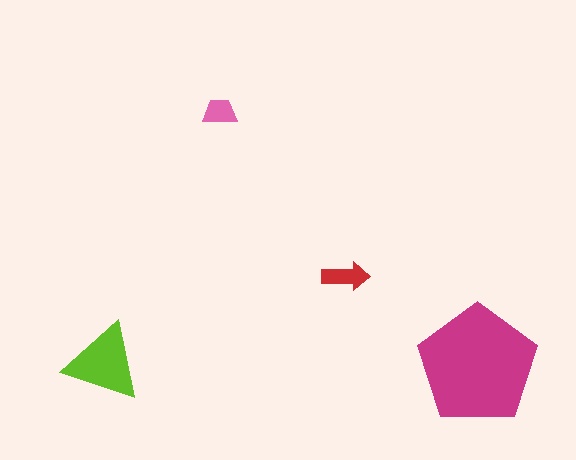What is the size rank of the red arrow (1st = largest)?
3rd.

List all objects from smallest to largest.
The pink trapezoid, the red arrow, the lime triangle, the magenta pentagon.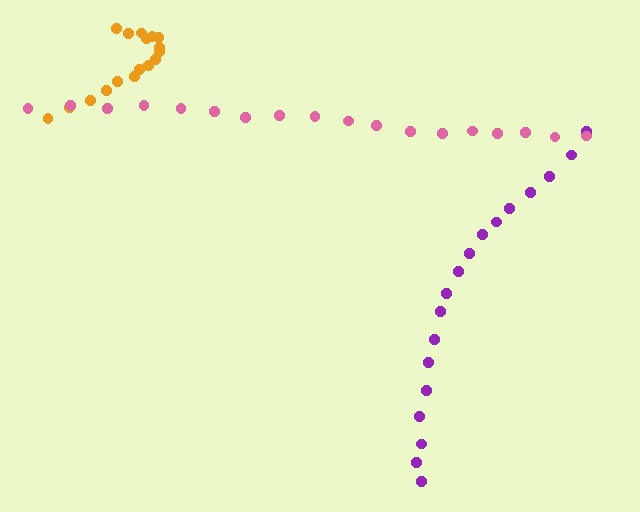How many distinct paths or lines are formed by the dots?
There are 3 distinct paths.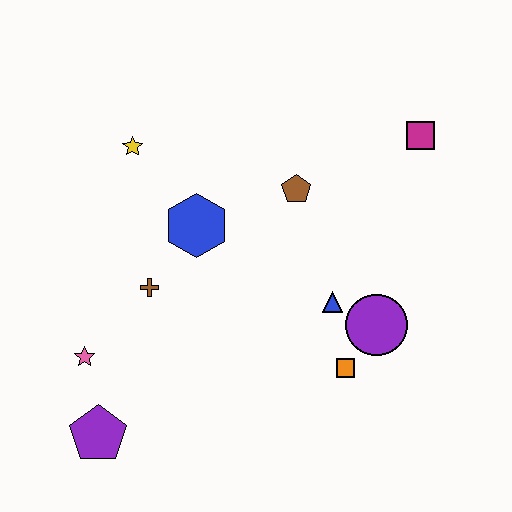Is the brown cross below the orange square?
No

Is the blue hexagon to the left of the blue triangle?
Yes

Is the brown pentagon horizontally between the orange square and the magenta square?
No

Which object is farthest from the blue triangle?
The purple pentagon is farthest from the blue triangle.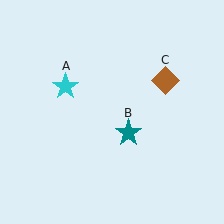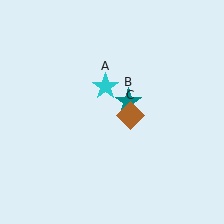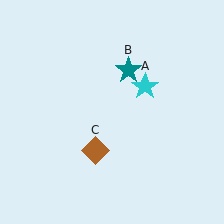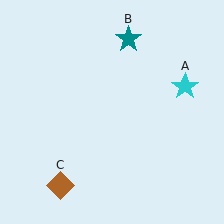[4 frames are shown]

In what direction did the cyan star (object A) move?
The cyan star (object A) moved right.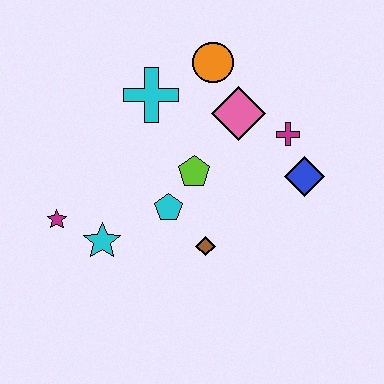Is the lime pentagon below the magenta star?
No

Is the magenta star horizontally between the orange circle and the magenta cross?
No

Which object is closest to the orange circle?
The pink diamond is closest to the orange circle.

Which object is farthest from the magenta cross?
The magenta star is farthest from the magenta cross.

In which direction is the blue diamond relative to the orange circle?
The blue diamond is below the orange circle.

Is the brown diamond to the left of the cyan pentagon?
No